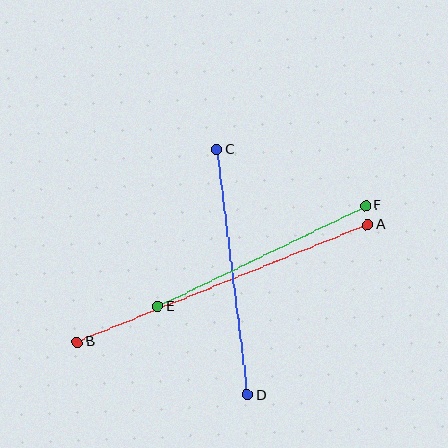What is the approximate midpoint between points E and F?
The midpoint is at approximately (262, 256) pixels.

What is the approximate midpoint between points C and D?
The midpoint is at approximately (232, 272) pixels.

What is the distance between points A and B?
The distance is approximately 313 pixels.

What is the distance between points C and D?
The distance is approximately 247 pixels.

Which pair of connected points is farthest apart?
Points A and B are farthest apart.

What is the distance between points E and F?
The distance is approximately 231 pixels.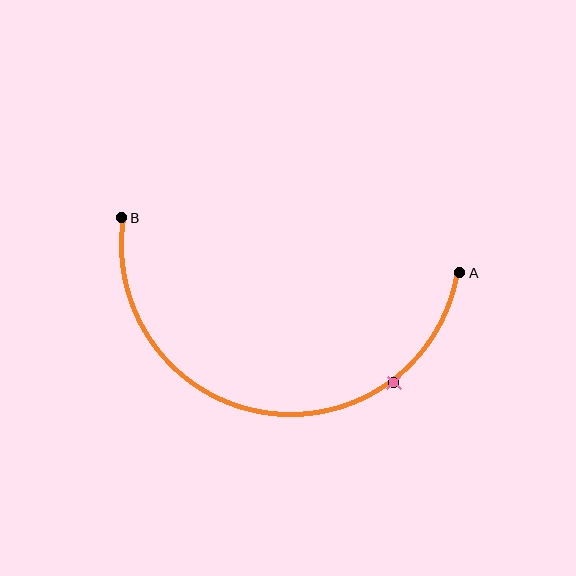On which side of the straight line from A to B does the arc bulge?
The arc bulges below the straight line connecting A and B.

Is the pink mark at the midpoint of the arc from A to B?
No. The pink mark lies on the arc but is closer to endpoint A. The arc midpoint would be at the point on the curve equidistant along the arc from both A and B.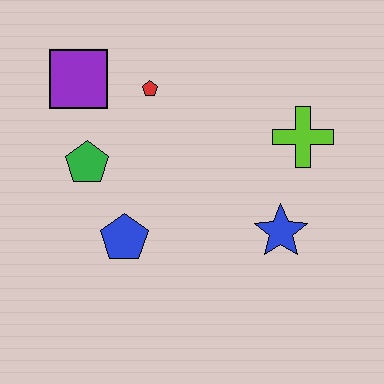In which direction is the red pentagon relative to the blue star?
The red pentagon is above the blue star.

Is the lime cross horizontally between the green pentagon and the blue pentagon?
No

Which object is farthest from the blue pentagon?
The lime cross is farthest from the blue pentagon.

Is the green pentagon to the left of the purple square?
No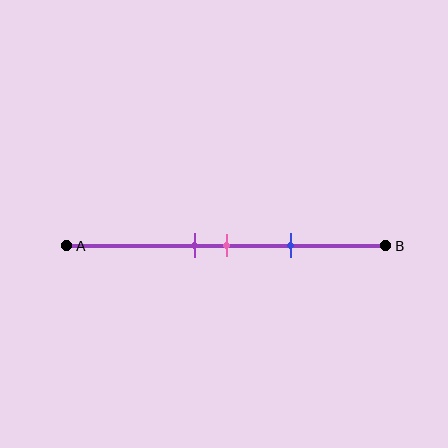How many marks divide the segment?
There are 3 marks dividing the segment.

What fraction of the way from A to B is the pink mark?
The pink mark is approximately 50% (0.5) of the way from A to B.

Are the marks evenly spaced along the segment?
Yes, the marks are approximately evenly spaced.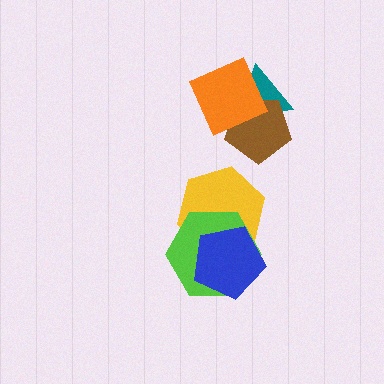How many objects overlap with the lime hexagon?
2 objects overlap with the lime hexagon.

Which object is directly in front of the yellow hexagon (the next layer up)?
The lime hexagon is directly in front of the yellow hexagon.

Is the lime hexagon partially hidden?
Yes, it is partially covered by another shape.